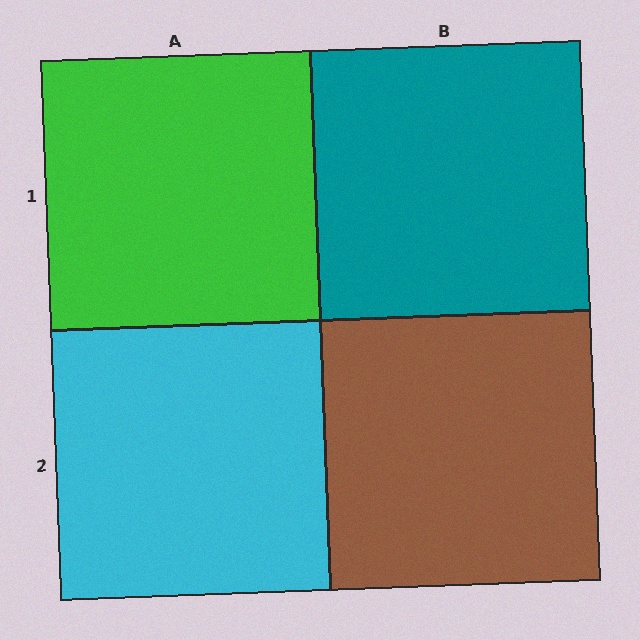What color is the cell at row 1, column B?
Teal.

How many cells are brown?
1 cell is brown.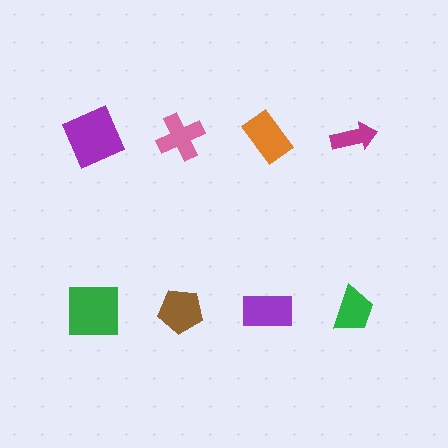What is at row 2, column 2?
A brown pentagon.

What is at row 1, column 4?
A magenta arrow.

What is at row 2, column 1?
A green square.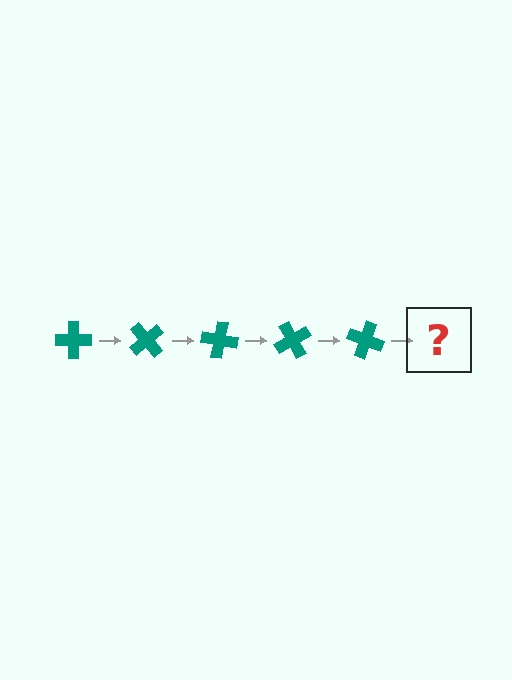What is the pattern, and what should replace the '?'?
The pattern is that the cross rotates 50 degrees each step. The '?' should be a teal cross rotated 250 degrees.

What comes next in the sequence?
The next element should be a teal cross rotated 250 degrees.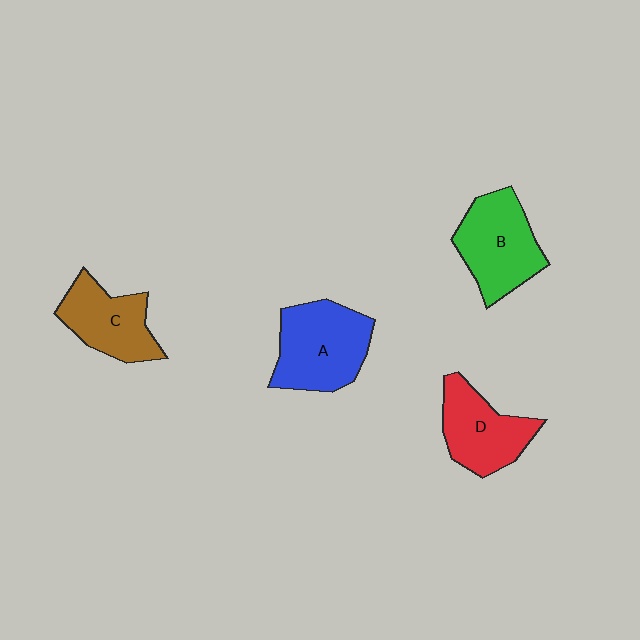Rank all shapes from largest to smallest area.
From largest to smallest: A (blue), B (green), D (red), C (brown).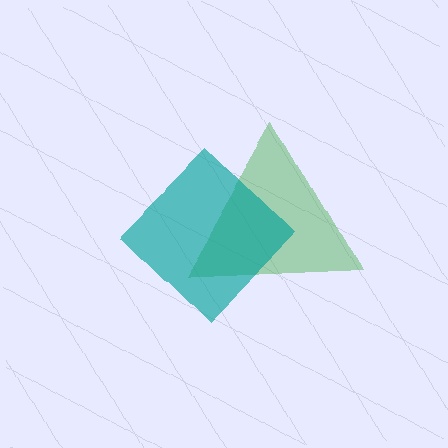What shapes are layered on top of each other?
The layered shapes are: a green triangle, a teal diamond.